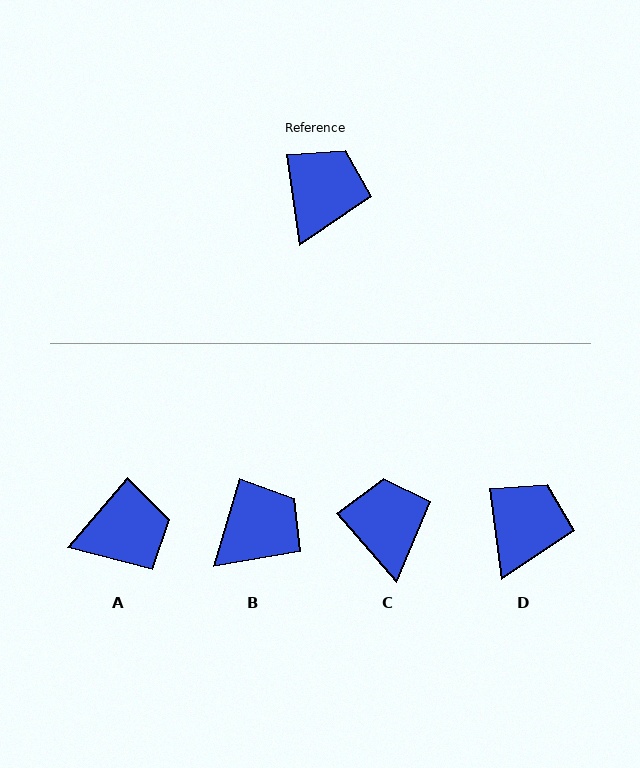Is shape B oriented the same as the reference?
No, it is off by about 24 degrees.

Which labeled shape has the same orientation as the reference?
D.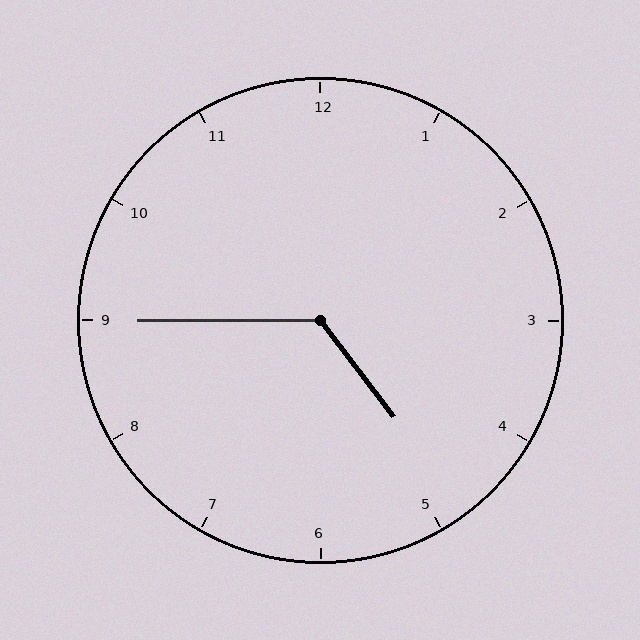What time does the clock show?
4:45.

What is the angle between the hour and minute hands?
Approximately 128 degrees.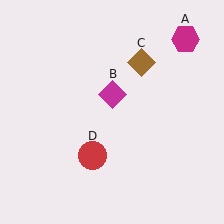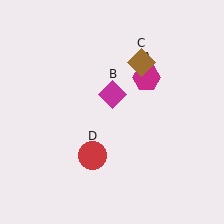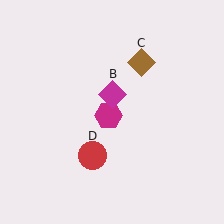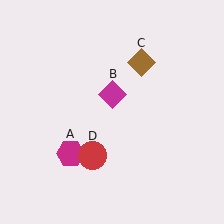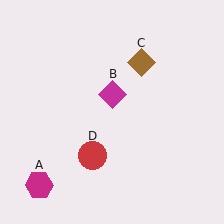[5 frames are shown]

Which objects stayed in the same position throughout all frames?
Magenta diamond (object B) and brown diamond (object C) and red circle (object D) remained stationary.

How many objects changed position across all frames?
1 object changed position: magenta hexagon (object A).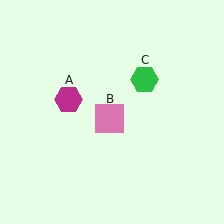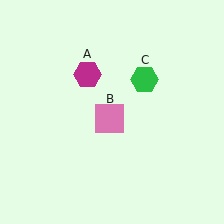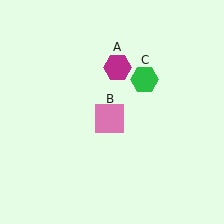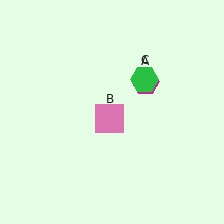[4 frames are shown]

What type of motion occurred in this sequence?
The magenta hexagon (object A) rotated clockwise around the center of the scene.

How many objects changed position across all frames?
1 object changed position: magenta hexagon (object A).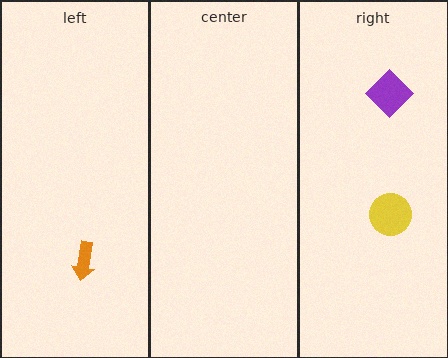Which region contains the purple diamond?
The right region.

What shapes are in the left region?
The orange arrow.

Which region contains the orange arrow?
The left region.